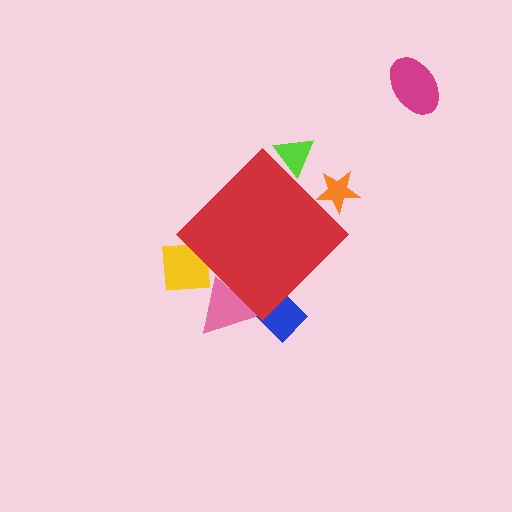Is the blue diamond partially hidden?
Yes, the blue diamond is partially hidden behind the red diamond.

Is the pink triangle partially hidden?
Yes, the pink triangle is partially hidden behind the red diamond.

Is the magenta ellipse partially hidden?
No, the magenta ellipse is fully visible.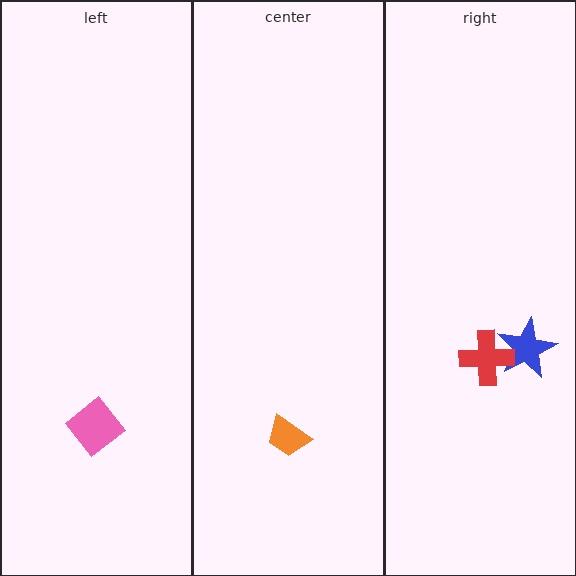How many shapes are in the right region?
2.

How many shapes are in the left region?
1.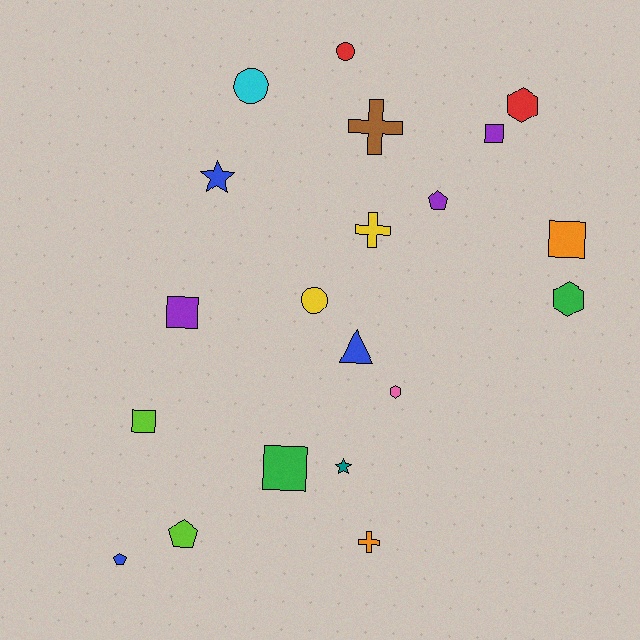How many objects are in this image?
There are 20 objects.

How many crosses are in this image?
There are 3 crosses.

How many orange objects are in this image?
There are 2 orange objects.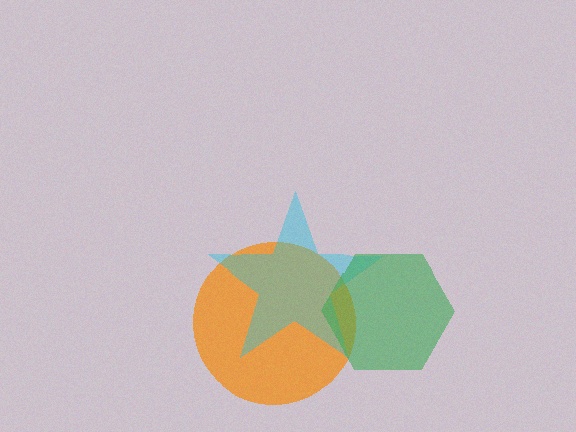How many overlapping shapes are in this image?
There are 3 overlapping shapes in the image.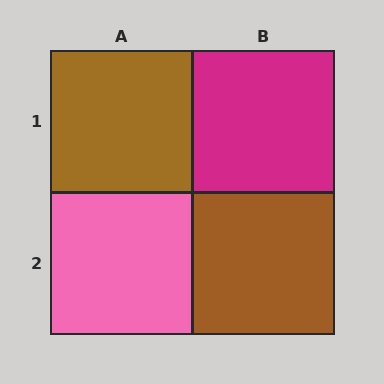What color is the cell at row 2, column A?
Pink.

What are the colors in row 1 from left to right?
Brown, magenta.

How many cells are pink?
1 cell is pink.